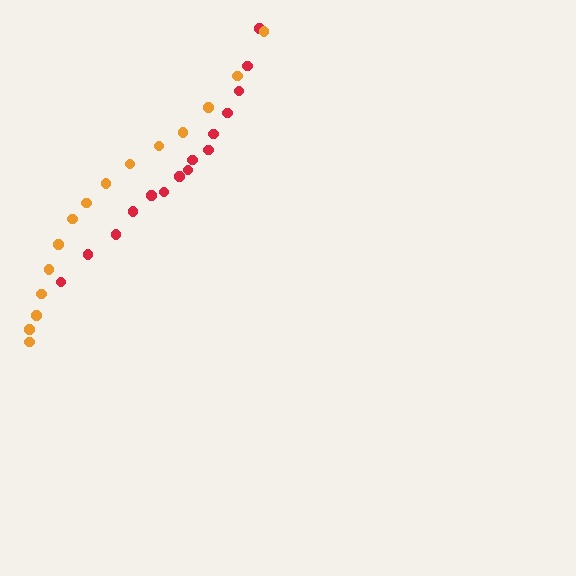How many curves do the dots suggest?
There are 2 distinct paths.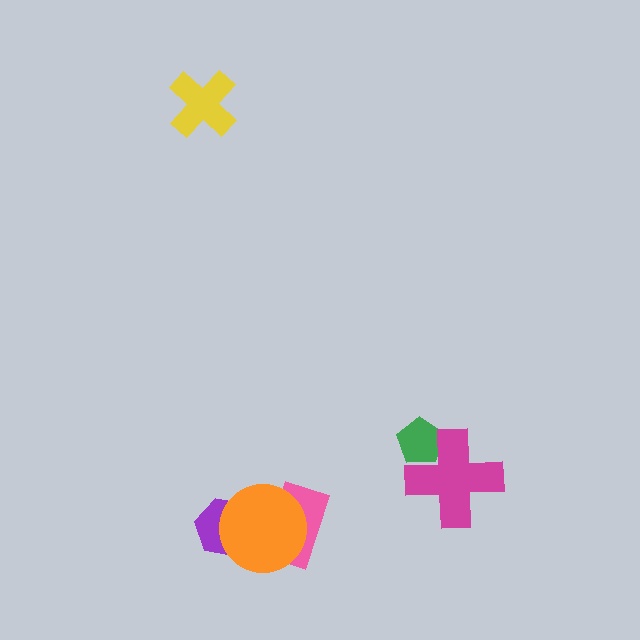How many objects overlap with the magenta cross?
1 object overlaps with the magenta cross.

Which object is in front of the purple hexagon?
The orange circle is in front of the purple hexagon.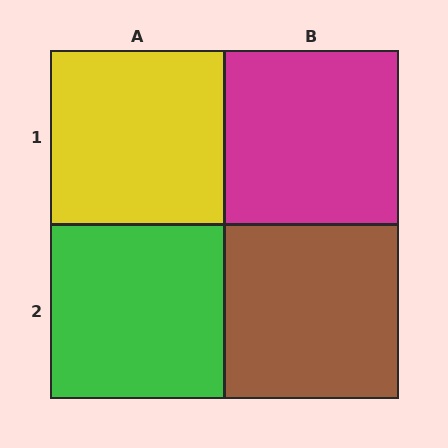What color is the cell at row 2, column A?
Green.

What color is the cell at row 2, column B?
Brown.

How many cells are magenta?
1 cell is magenta.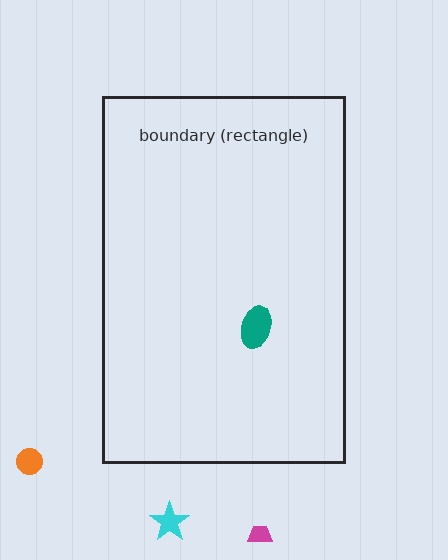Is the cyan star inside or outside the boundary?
Outside.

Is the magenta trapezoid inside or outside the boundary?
Outside.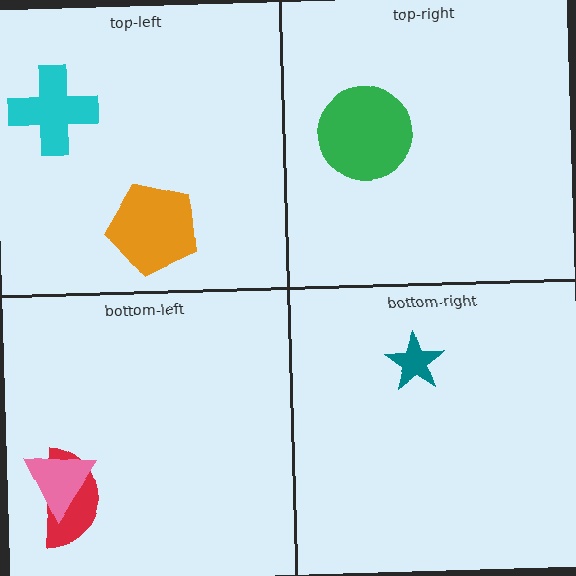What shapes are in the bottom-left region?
The red semicircle, the pink triangle.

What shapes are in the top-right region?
The green circle.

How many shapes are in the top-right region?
1.